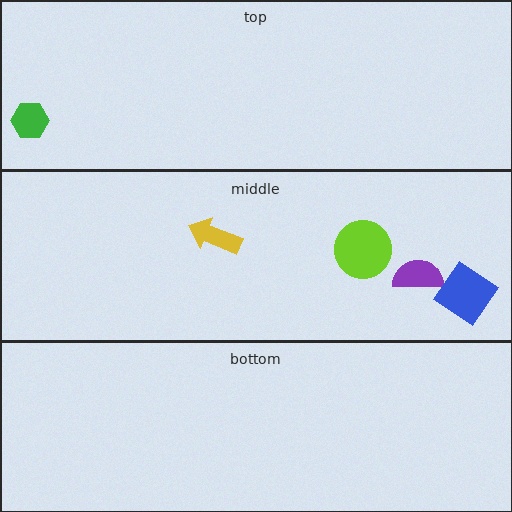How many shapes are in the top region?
1.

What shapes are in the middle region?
The lime circle, the yellow arrow, the purple semicircle, the blue diamond.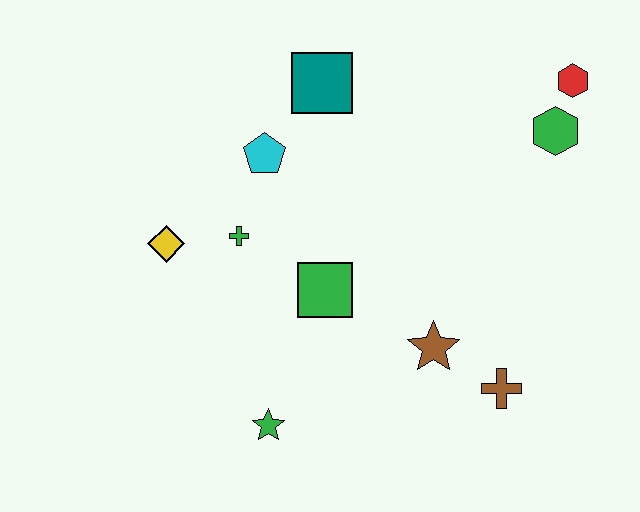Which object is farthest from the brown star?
The red hexagon is farthest from the brown star.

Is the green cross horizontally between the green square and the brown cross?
No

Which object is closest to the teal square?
The cyan pentagon is closest to the teal square.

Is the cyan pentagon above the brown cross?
Yes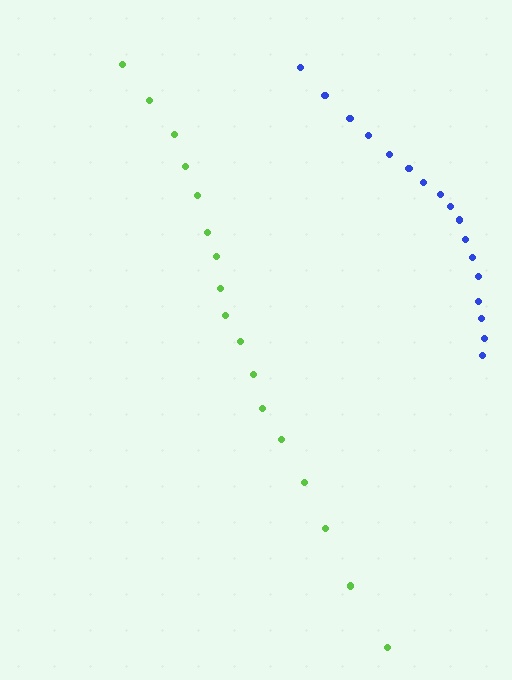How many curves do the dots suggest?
There are 2 distinct paths.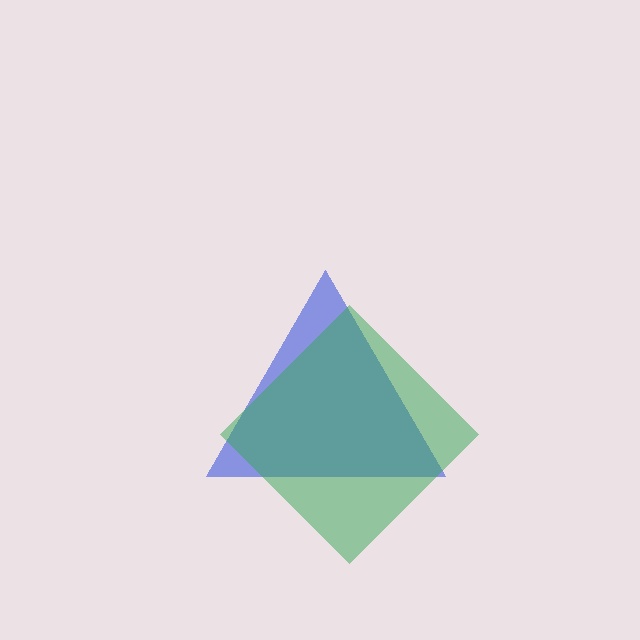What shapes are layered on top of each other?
The layered shapes are: a blue triangle, a green diamond.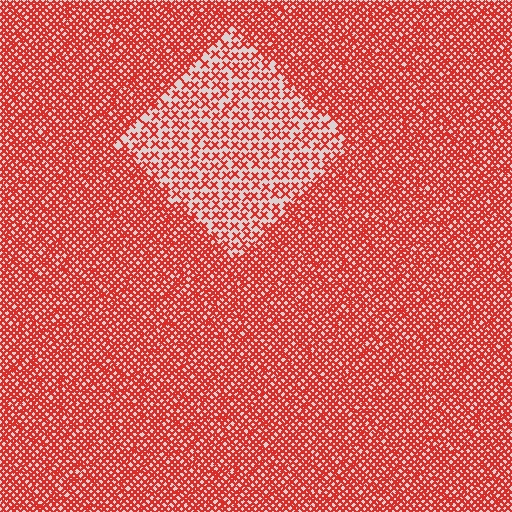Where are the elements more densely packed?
The elements are more densely packed outside the diamond boundary.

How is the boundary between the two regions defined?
The boundary is defined by a change in element density (approximately 2.2x ratio). All elements are the same color, size, and shape.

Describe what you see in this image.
The image contains small red elements arranged at two different densities. A diamond-shaped region is visible where the elements are less densely packed than the surrounding area.